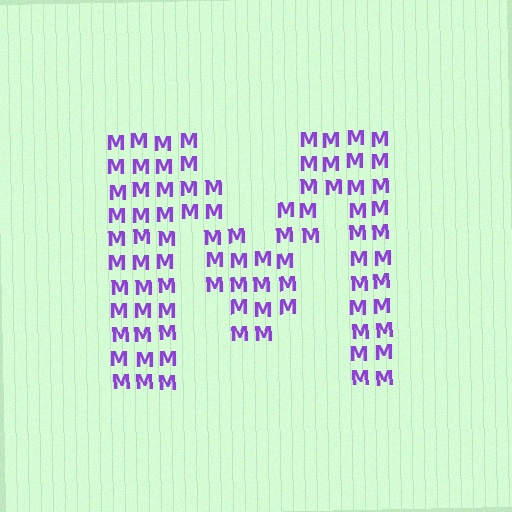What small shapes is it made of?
It is made of small letter M's.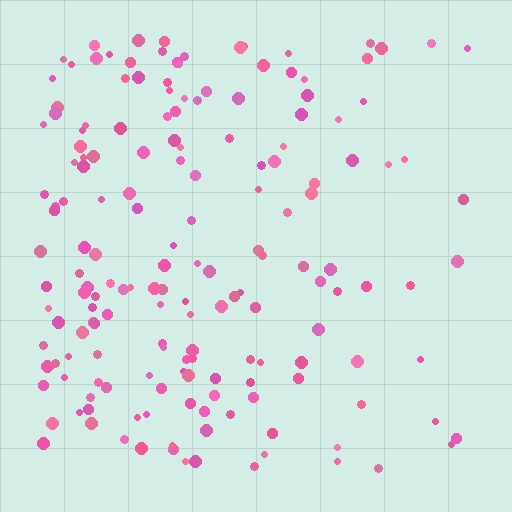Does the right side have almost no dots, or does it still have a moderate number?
Still a moderate number, just noticeably fewer than the left.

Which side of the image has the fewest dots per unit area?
The right.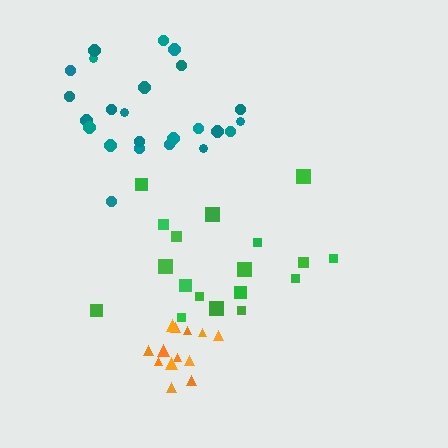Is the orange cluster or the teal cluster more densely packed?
Orange.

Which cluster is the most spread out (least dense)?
Green.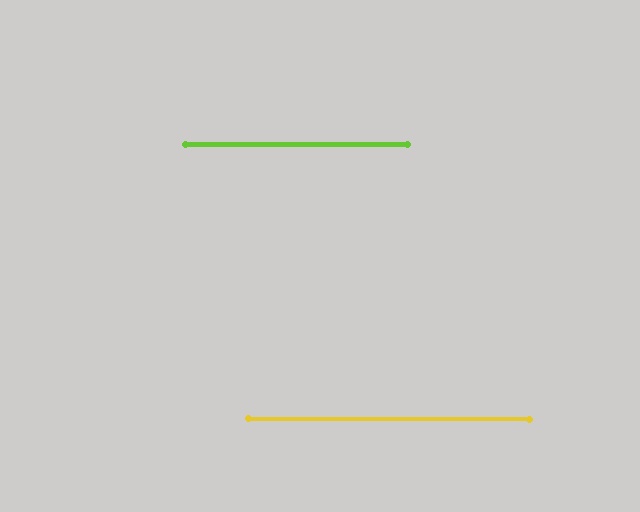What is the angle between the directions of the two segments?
Approximately 0 degrees.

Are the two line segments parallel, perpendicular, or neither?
Parallel — their directions differ by only 0.3°.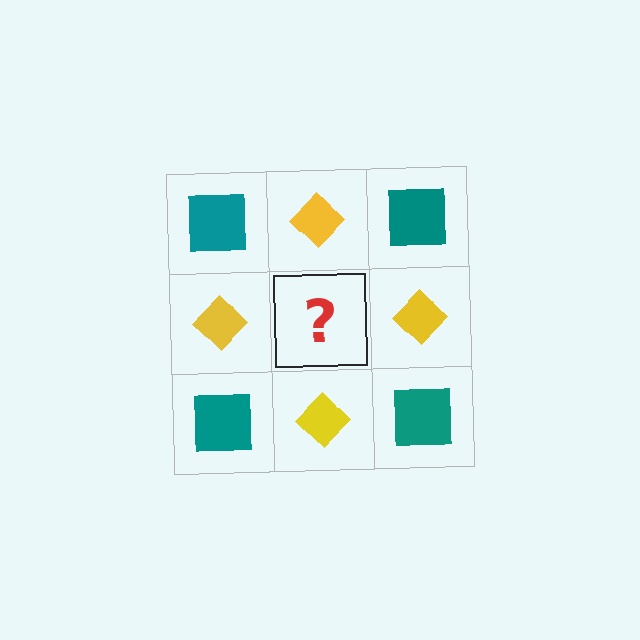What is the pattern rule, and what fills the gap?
The rule is that it alternates teal square and yellow diamond in a checkerboard pattern. The gap should be filled with a teal square.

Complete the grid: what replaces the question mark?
The question mark should be replaced with a teal square.